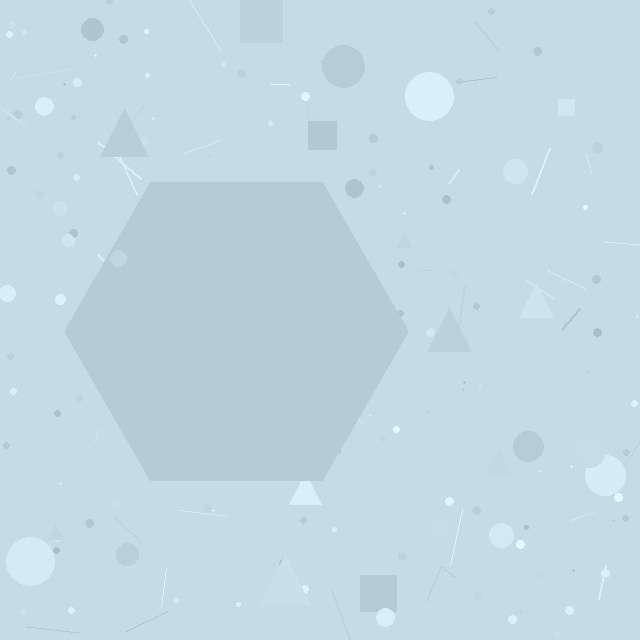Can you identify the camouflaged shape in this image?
The camouflaged shape is a hexagon.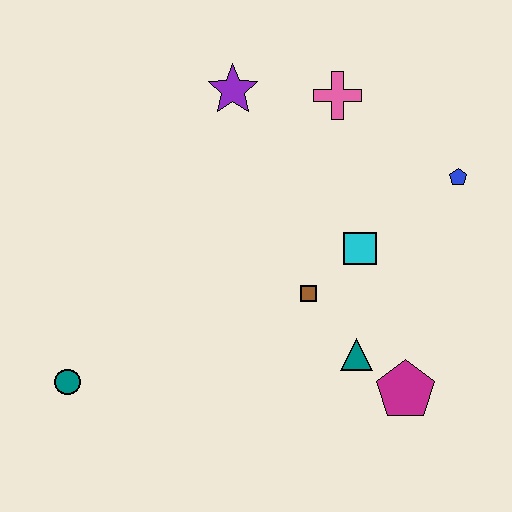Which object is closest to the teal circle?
The brown square is closest to the teal circle.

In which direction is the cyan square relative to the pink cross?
The cyan square is below the pink cross.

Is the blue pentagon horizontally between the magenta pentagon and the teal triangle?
No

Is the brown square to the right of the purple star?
Yes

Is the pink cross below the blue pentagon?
No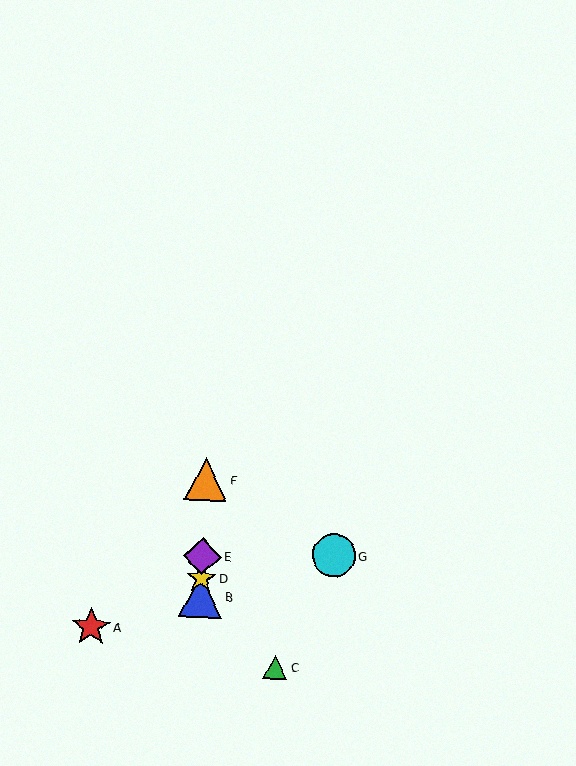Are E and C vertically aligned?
No, E is at x≈202 and C is at x≈276.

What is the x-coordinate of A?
Object A is at x≈91.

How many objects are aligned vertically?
4 objects (B, D, E, F) are aligned vertically.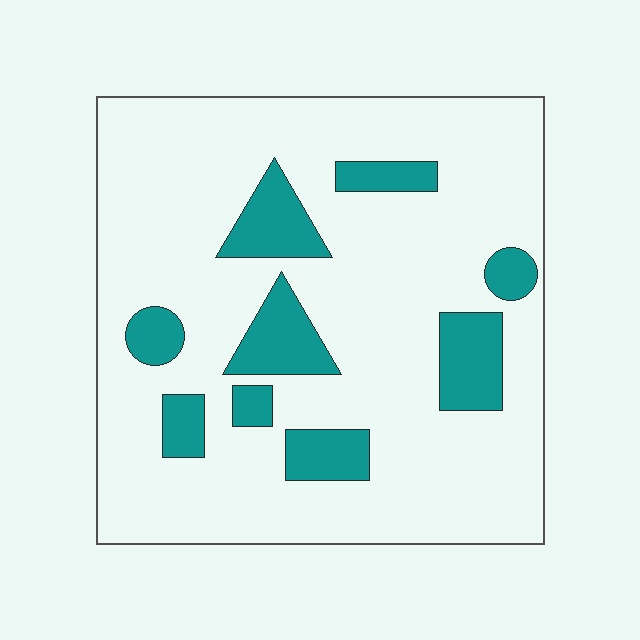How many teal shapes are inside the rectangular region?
9.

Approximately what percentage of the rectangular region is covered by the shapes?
Approximately 20%.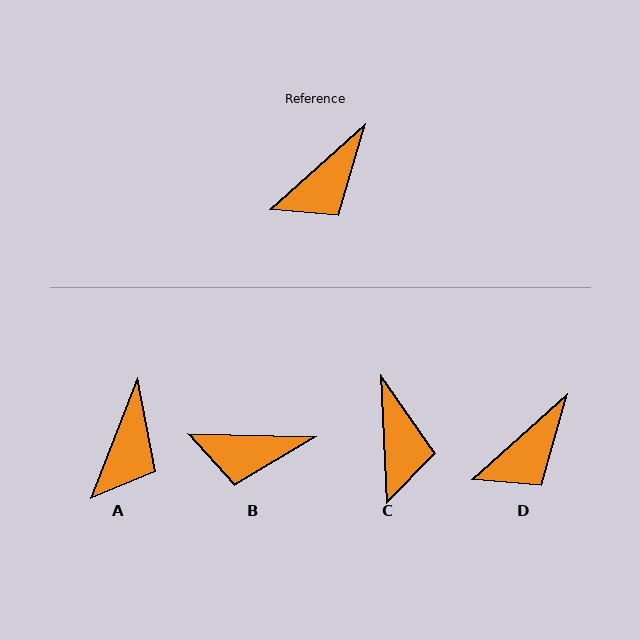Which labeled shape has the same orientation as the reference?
D.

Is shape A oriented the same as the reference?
No, it is off by about 27 degrees.